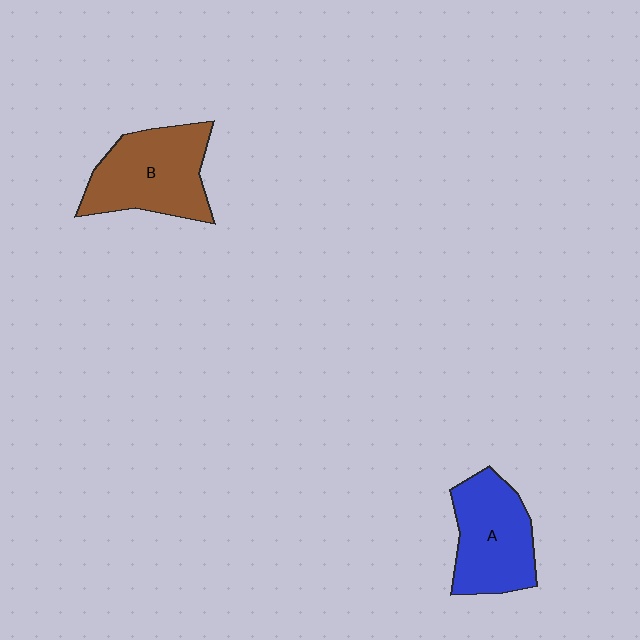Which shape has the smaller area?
Shape A (blue).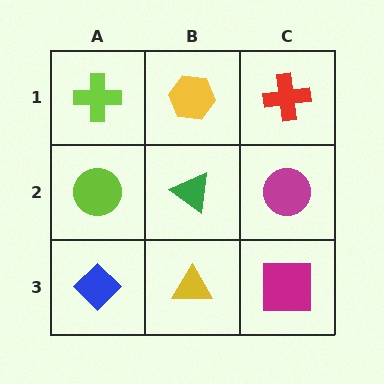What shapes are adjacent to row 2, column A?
A lime cross (row 1, column A), a blue diamond (row 3, column A), a green triangle (row 2, column B).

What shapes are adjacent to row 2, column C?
A red cross (row 1, column C), a magenta square (row 3, column C), a green triangle (row 2, column B).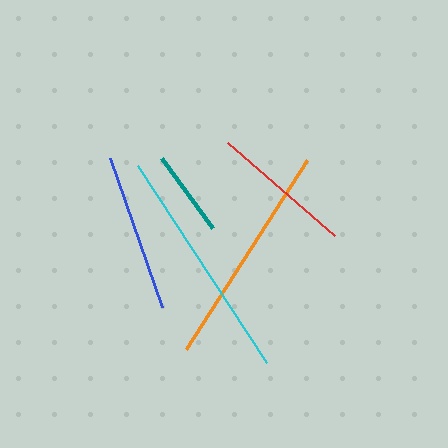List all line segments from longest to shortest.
From longest to shortest: cyan, orange, blue, red, teal.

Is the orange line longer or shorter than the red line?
The orange line is longer than the red line.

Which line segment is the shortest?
The teal line is the shortest at approximately 87 pixels.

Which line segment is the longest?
The cyan line is the longest at approximately 235 pixels.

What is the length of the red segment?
The red segment is approximately 142 pixels long.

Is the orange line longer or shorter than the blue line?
The orange line is longer than the blue line.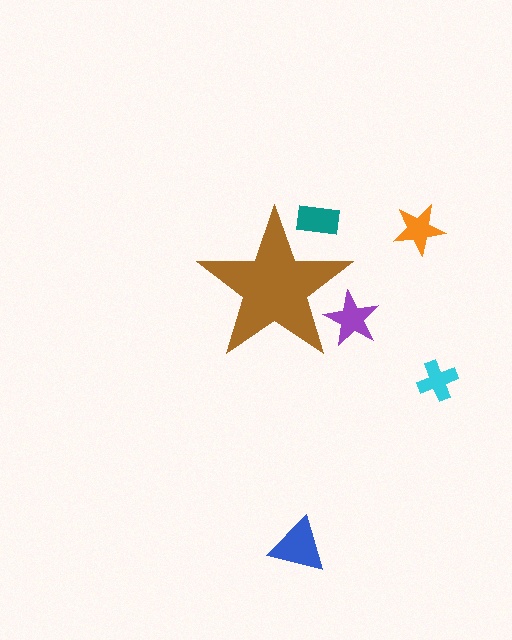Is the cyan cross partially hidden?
No, the cyan cross is fully visible.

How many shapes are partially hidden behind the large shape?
2 shapes are partially hidden.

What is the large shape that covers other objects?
A brown star.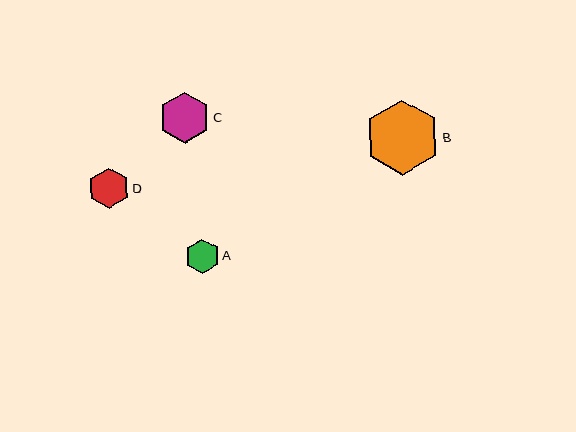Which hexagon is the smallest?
Hexagon A is the smallest with a size of approximately 34 pixels.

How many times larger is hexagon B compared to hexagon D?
Hexagon B is approximately 1.8 times the size of hexagon D.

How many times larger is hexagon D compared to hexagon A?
Hexagon D is approximately 1.2 times the size of hexagon A.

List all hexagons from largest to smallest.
From largest to smallest: B, C, D, A.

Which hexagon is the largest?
Hexagon B is the largest with a size of approximately 75 pixels.